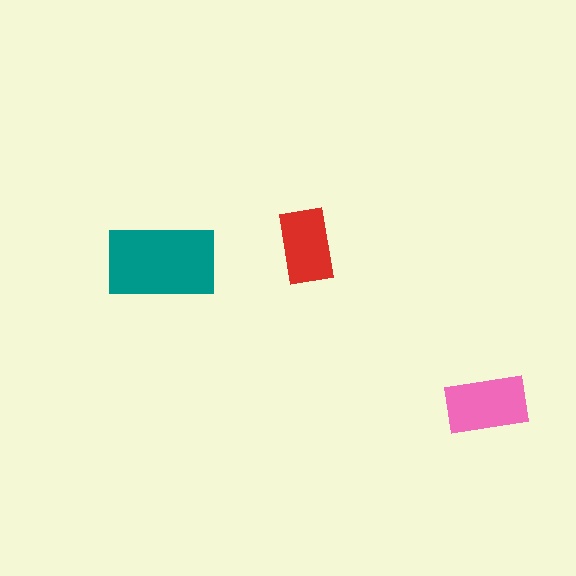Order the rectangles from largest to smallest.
the teal one, the pink one, the red one.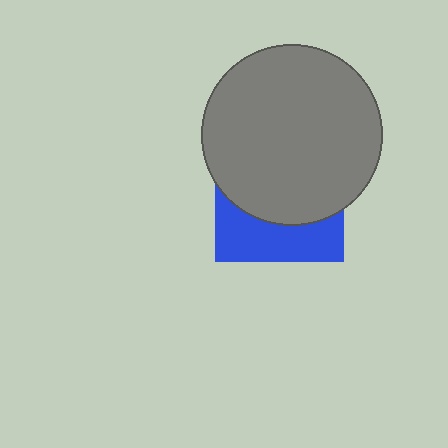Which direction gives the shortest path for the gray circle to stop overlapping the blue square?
Moving up gives the shortest separation.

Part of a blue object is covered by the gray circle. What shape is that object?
It is a square.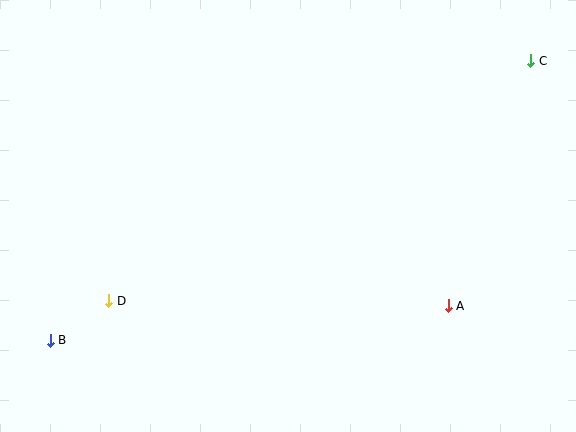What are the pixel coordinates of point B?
Point B is at (50, 340).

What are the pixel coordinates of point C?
Point C is at (531, 61).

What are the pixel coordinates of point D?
Point D is at (109, 301).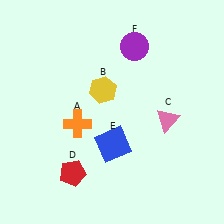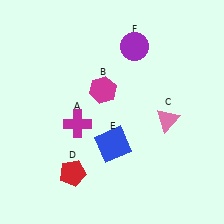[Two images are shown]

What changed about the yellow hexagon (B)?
In Image 1, B is yellow. In Image 2, it changed to magenta.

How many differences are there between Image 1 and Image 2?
There are 2 differences between the two images.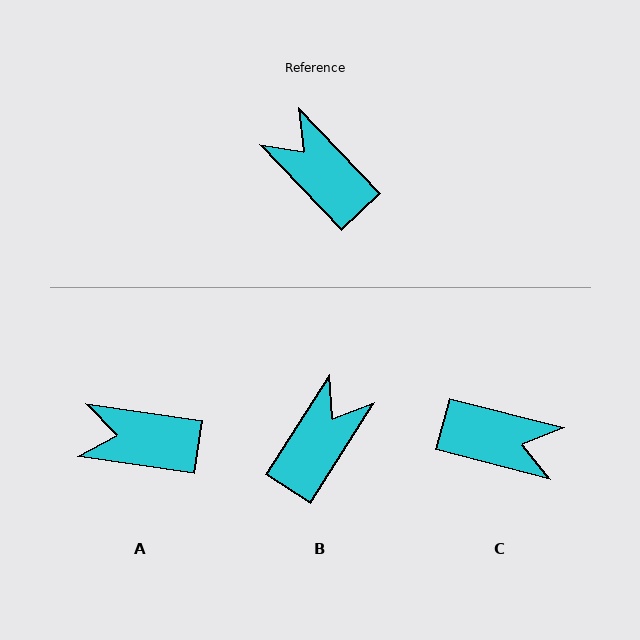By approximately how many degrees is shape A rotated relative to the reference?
Approximately 38 degrees counter-clockwise.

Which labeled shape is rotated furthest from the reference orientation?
C, about 148 degrees away.